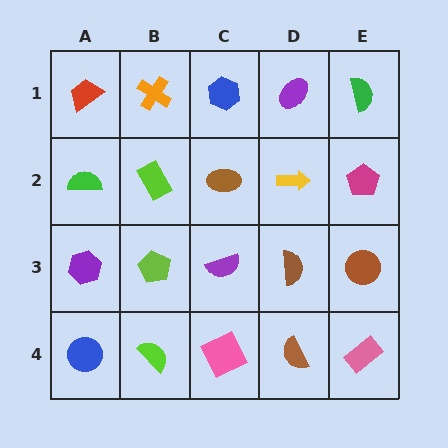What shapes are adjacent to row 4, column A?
A purple hexagon (row 3, column A), a lime semicircle (row 4, column B).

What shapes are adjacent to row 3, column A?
A green semicircle (row 2, column A), a blue circle (row 4, column A), a lime pentagon (row 3, column B).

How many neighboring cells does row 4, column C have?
3.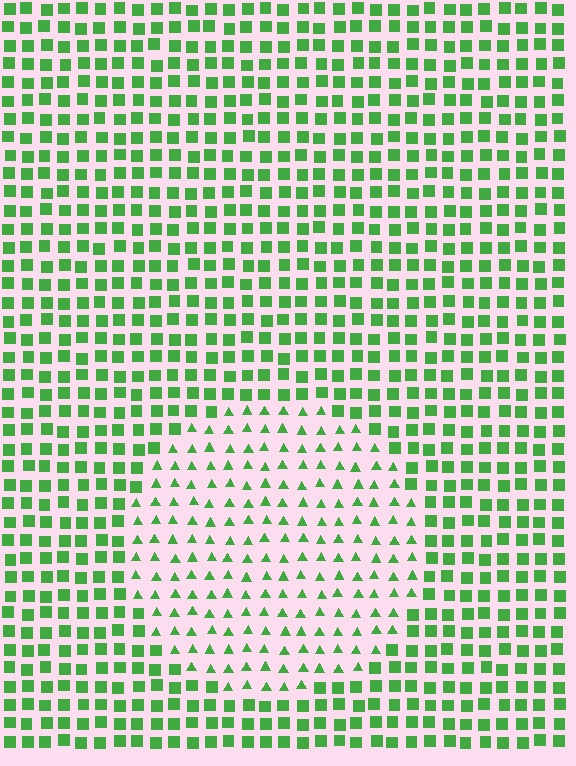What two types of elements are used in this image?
The image uses triangles inside the circle region and squares outside it.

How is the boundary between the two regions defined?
The boundary is defined by a change in element shape: triangles inside vs. squares outside. All elements share the same color and spacing.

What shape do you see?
I see a circle.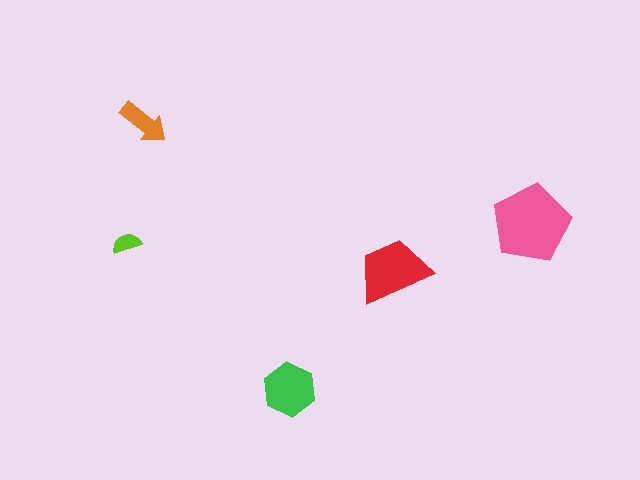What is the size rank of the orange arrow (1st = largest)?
4th.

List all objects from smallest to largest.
The lime semicircle, the orange arrow, the green hexagon, the red trapezoid, the pink pentagon.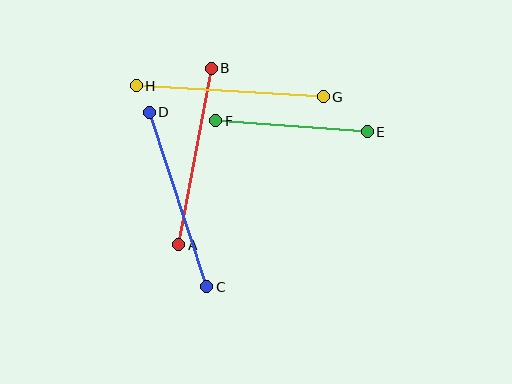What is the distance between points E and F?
The distance is approximately 152 pixels.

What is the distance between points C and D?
The distance is approximately 184 pixels.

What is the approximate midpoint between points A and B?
The midpoint is at approximately (195, 157) pixels.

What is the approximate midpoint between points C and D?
The midpoint is at approximately (178, 200) pixels.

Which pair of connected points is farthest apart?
Points G and H are farthest apart.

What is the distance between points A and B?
The distance is approximately 180 pixels.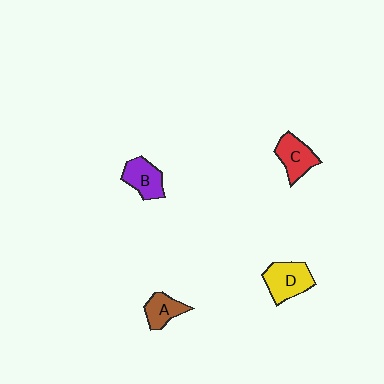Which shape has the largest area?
Shape D (yellow).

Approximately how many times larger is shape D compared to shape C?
Approximately 1.2 times.